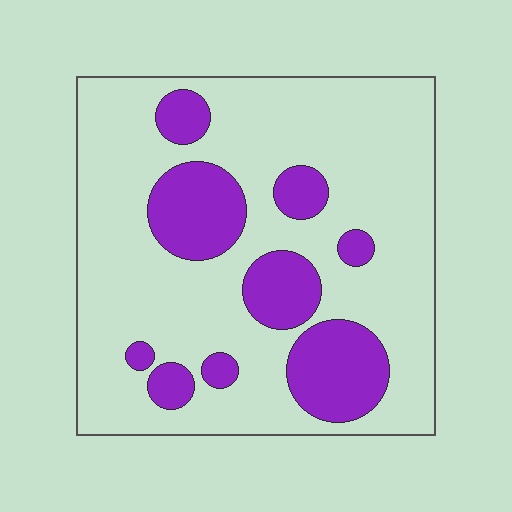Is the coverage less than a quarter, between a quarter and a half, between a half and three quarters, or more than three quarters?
Less than a quarter.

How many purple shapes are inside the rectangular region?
9.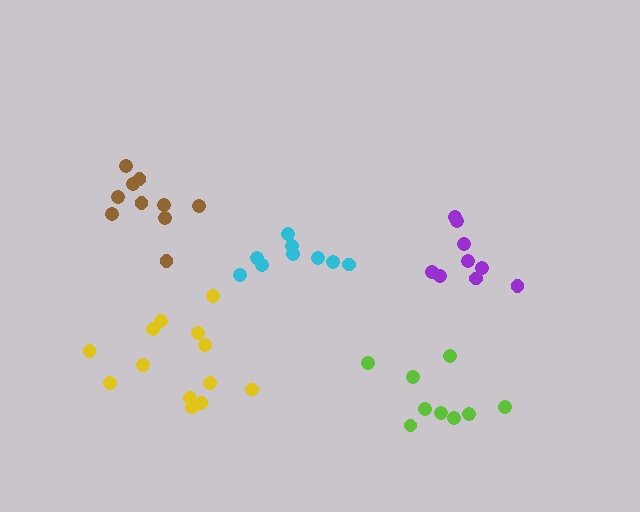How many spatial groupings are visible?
There are 5 spatial groupings.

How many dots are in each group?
Group 1: 9 dots, Group 2: 9 dots, Group 3: 13 dots, Group 4: 10 dots, Group 5: 9 dots (50 total).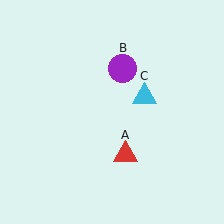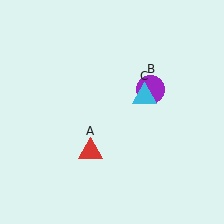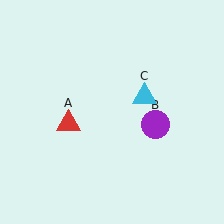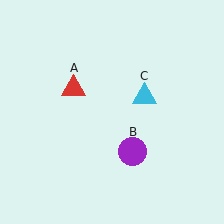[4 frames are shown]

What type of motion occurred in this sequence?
The red triangle (object A), purple circle (object B) rotated clockwise around the center of the scene.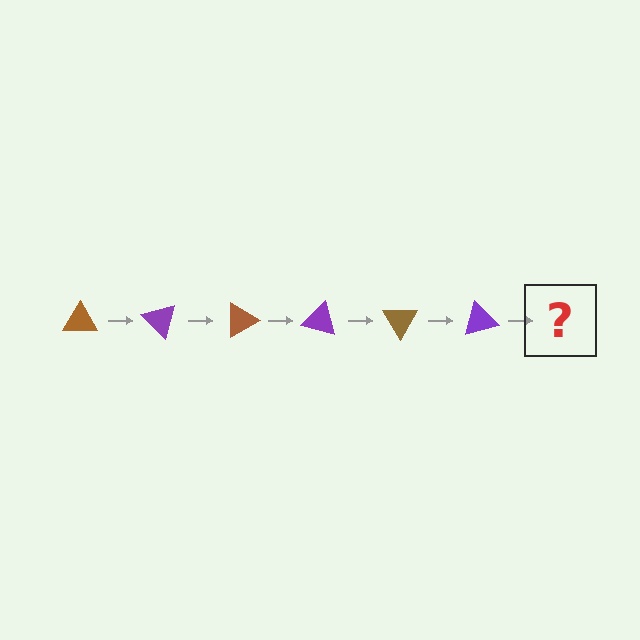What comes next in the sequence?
The next element should be a brown triangle, rotated 270 degrees from the start.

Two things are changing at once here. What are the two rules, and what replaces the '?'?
The two rules are that it rotates 45 degrees each step and the color cycles through brown and purple. The '?' should be a brown triangle, rotated 270 degrees from the start.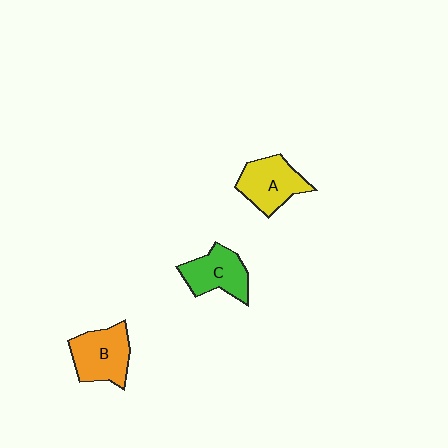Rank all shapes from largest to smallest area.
From largest to smallest: B (orange), A (yellow), C (green).